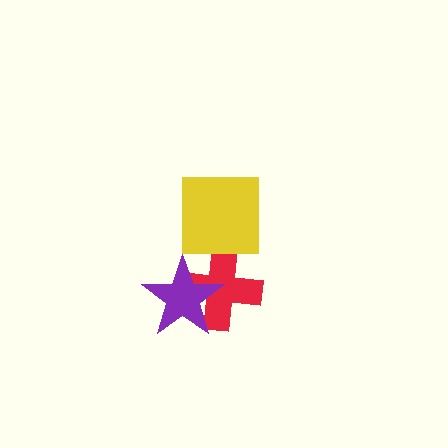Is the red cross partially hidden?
Yes, it is partially covered by another shape.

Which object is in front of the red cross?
The purple star is in front of the red cross.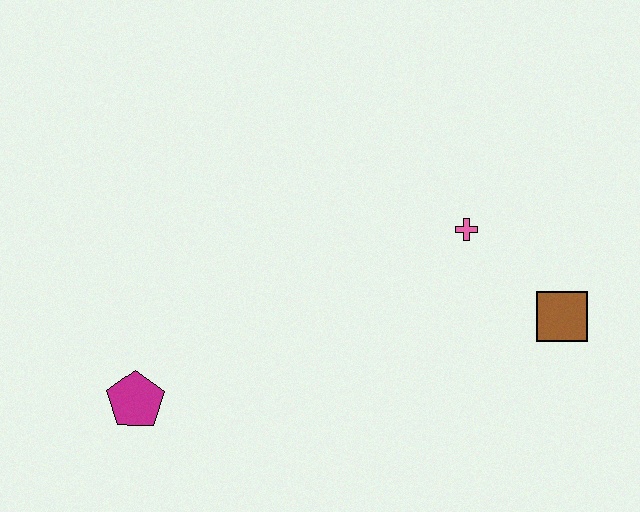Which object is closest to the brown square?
The pink cross is closest to the brown square.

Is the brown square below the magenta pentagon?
No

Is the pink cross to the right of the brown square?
No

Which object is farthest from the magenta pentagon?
The brown square is farthest from the magenta pentagon.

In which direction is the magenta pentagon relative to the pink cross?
The magenta pentagon is to the left of the pink cross.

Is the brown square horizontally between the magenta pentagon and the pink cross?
No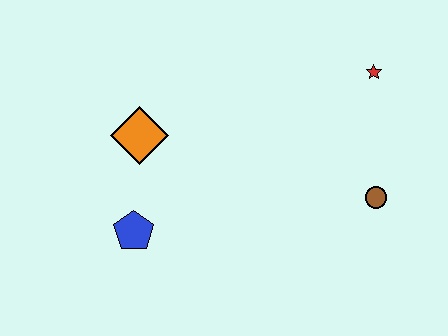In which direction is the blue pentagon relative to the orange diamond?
The blue pentagon is below the orange diamond.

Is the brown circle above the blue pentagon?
Yes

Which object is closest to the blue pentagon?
The orange diamond is closest to the blue pentagon.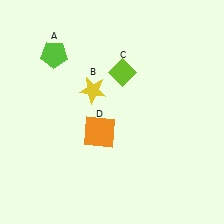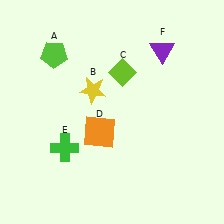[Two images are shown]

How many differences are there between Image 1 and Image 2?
There are 2 differences between the two images.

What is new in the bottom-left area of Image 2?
A green cross (E) was added in the bottom-left area of Image 2.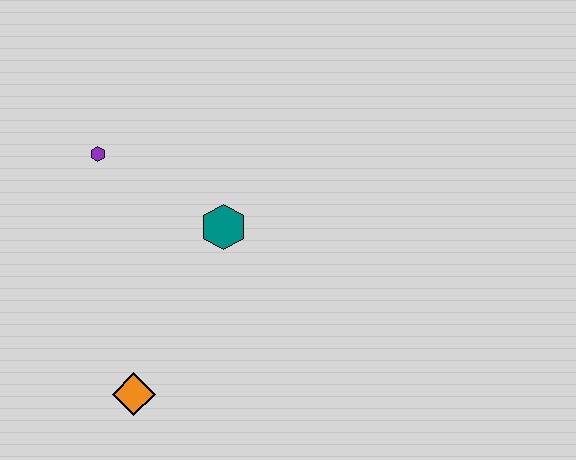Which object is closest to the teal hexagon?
The purple hexagon is closest to the teal hexagon.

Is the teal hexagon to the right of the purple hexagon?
Yes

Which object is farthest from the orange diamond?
The purple hexagon is farthest from the orange diamond.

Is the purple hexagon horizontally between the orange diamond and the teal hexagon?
No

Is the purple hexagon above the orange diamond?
Yes